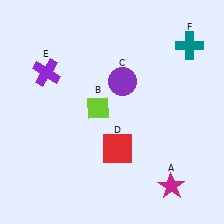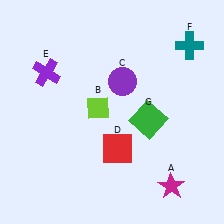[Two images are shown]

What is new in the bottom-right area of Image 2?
A green square (G) was added in the bottom-right area of Image 2.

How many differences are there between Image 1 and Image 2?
There is 1 difference between the two images.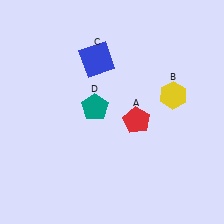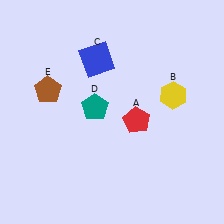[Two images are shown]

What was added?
A brown pentagon (E) was added in Image 2.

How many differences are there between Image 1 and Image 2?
There is 1 difference between the two images.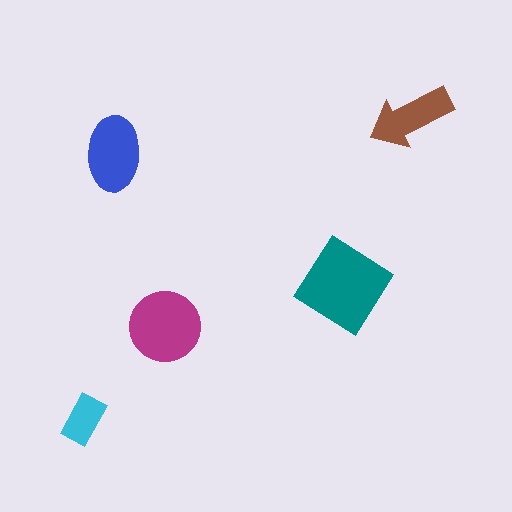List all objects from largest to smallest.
The teal diamond, the magenta circle, the blue ellipse, the brown arrow, the cyan rectangle.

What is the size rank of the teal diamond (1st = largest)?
1st.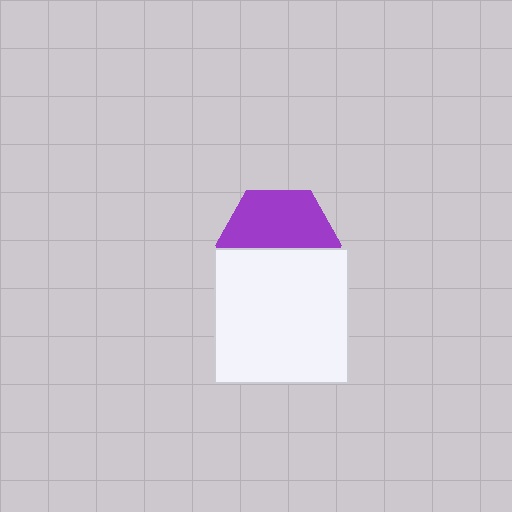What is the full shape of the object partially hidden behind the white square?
The partially hidden object is a purple hexagon.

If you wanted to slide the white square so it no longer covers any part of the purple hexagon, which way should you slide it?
Slide it down — that is the most direct way to separate the two shapes.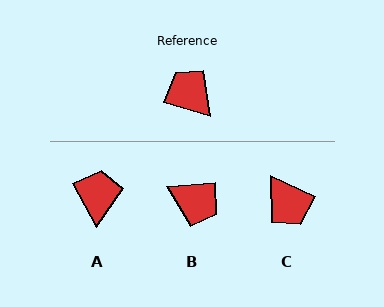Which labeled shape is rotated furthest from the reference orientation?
C, about 172 degrees away.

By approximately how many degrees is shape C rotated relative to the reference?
Approximately 172 degrees counter-clockwise.